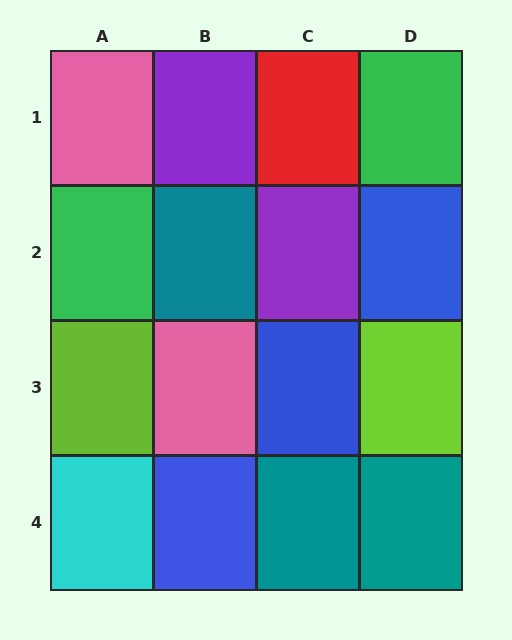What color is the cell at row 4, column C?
Teal.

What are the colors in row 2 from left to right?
Green, teal, purple, blue.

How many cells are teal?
3 cells are teal.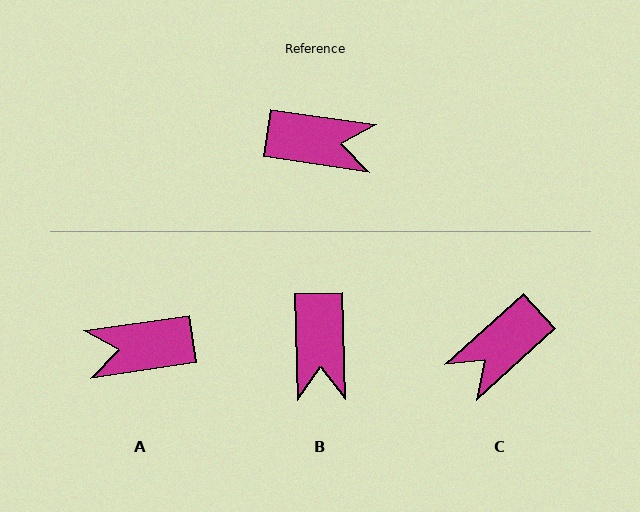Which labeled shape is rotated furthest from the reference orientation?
A, about 163 degrees away.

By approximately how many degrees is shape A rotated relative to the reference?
Approximately 163 degrees clockwise.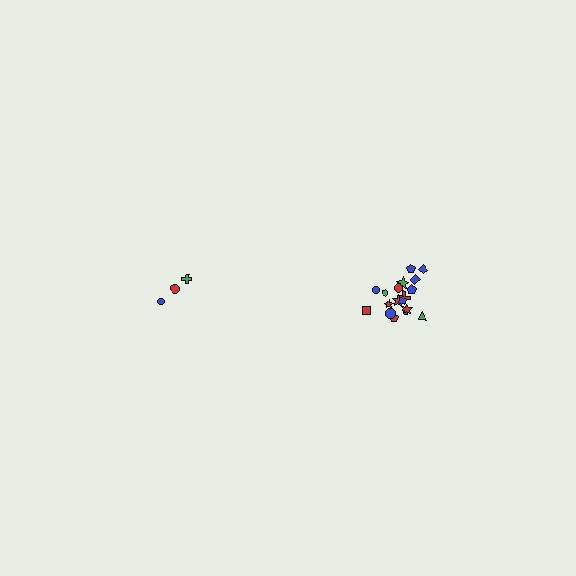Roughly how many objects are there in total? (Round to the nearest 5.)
Roughly 20 objects in total.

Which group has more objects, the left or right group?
The right group.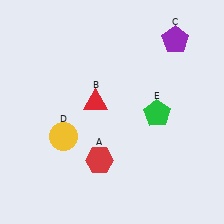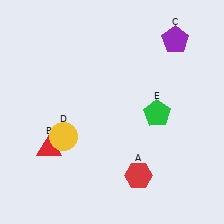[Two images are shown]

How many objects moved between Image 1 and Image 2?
2 objects moved between the two images.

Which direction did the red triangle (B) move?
The red triangle (B) moved left.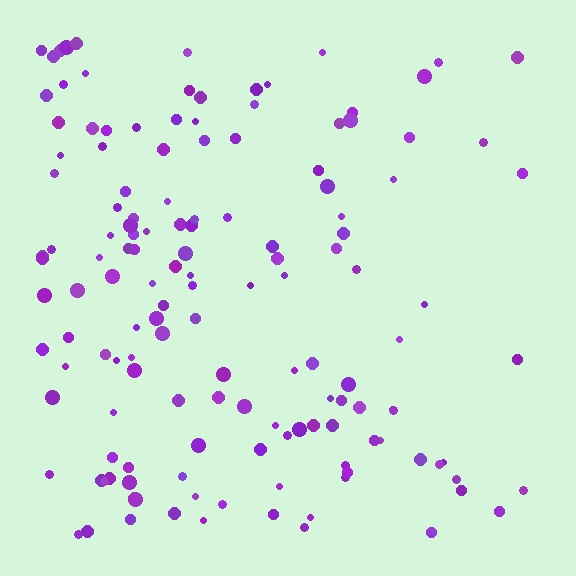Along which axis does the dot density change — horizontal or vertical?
Horizontal.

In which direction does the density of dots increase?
From right to left, with the left side densest.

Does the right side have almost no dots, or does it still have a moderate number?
Still a moderate number, just noticeably fewer than the left.